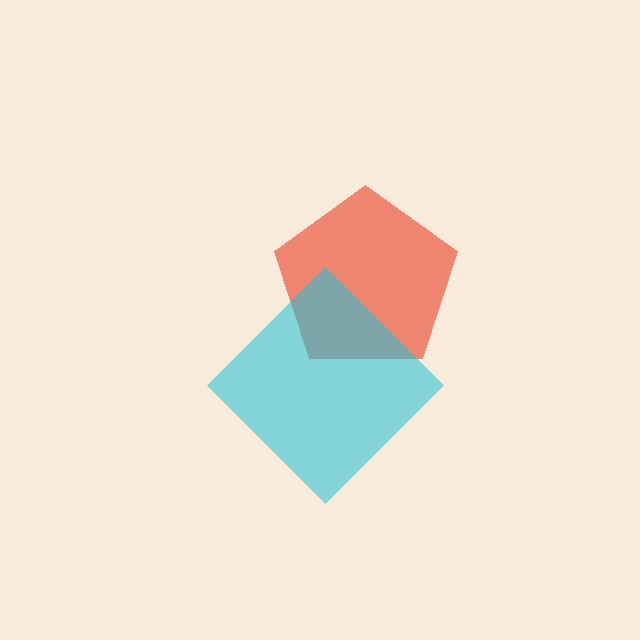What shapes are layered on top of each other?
The layered shapes are: a red pentagon, a cyan diamond.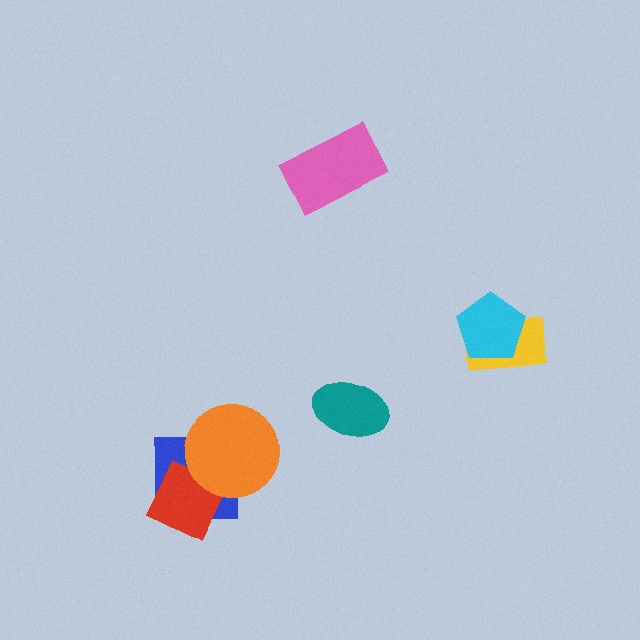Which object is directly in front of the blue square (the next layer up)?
The red diamond is directly in front of the blue square.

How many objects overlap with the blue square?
2 objects overlap with the blue square.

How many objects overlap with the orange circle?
2 objects overlap with the orange circle.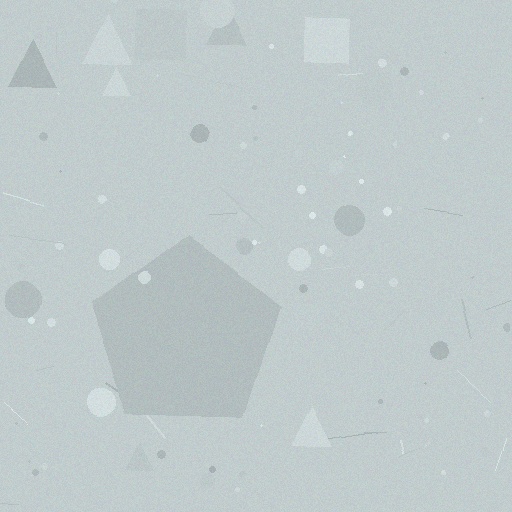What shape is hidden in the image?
A pentagon is hidden in the image.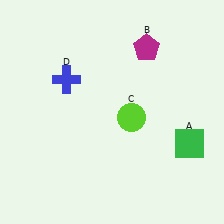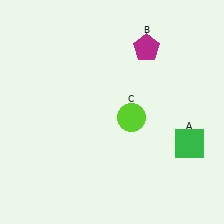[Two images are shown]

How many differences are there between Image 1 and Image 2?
There is 1 difference between the two images.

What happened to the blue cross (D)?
The blue cross (D) was removed in Image 2. It was in the top-left area of Image 1.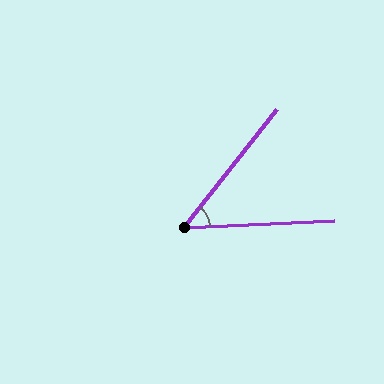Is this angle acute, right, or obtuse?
It is acute.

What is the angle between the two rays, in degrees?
Approximately 49 degrees.